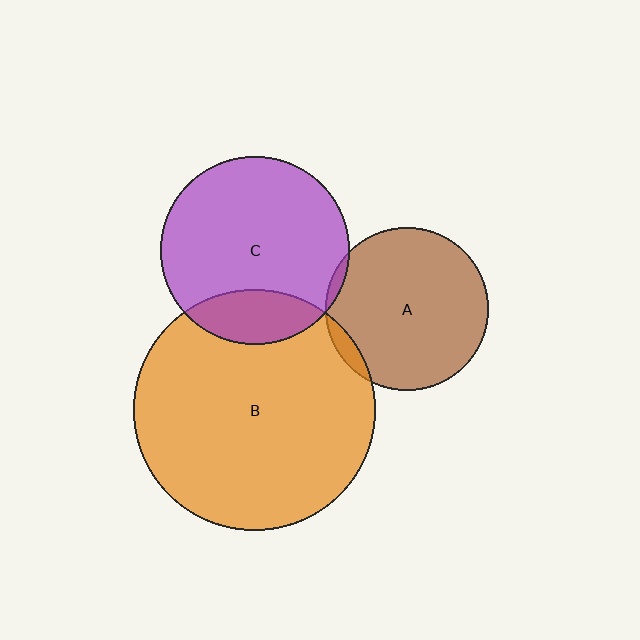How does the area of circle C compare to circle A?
Approximately 1.3 times.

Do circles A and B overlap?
Yes.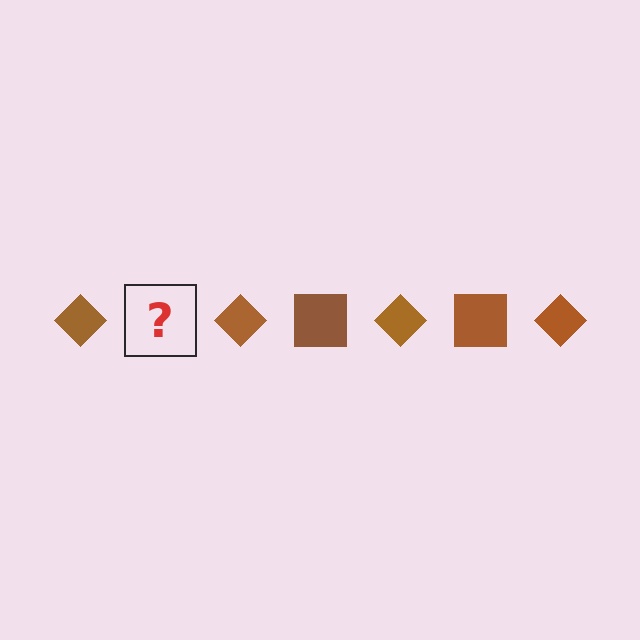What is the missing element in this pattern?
The missing element is a brown square.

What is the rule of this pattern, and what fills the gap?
The rule is that the pattern cycles through diamond, square shapes in brown. The gap should be filled with a brown square.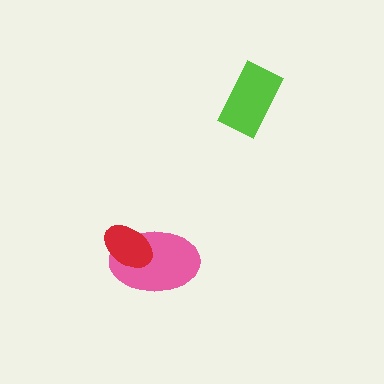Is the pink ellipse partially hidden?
Yes, it is partially covered by another shape.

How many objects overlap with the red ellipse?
1 object overlaps with the red ellipse.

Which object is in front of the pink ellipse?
The red ellipse is in front of the pink ellipse.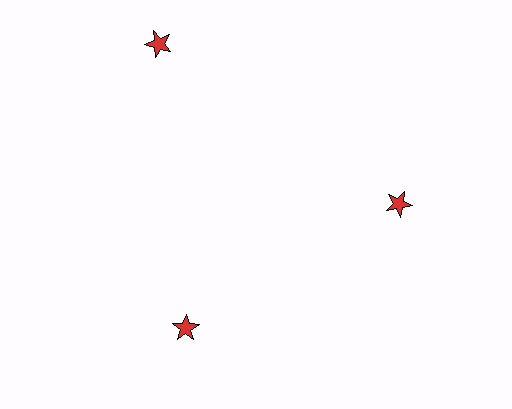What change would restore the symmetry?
The symmetry would be restored by moving it inward, back onto the ring so that all 3 stars sit at equal angles and equal distance from the center.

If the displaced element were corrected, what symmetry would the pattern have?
It would have 3-fold rotational symmetry — the pattern would map onto itself every 120 degrees.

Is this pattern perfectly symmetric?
No. The 3 red stars are arranged in a ring, but one element near the 11 o'clock position is pushed outward from the center, breaking the 3-fold rotational symmetry.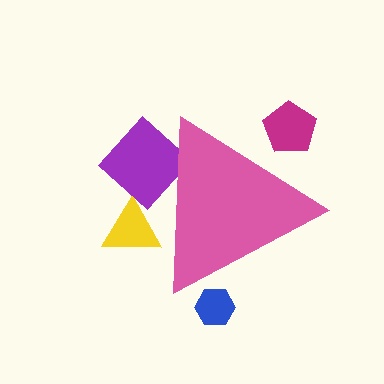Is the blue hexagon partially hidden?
Yes, the blue hexagon is partially hidden behind the pink triangle.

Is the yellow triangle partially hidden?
Yes, the yellow triangle is partially hidden behind the pink triangle.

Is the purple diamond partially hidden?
Yes, the purple diamond is partially hidden behind the pink triangle.